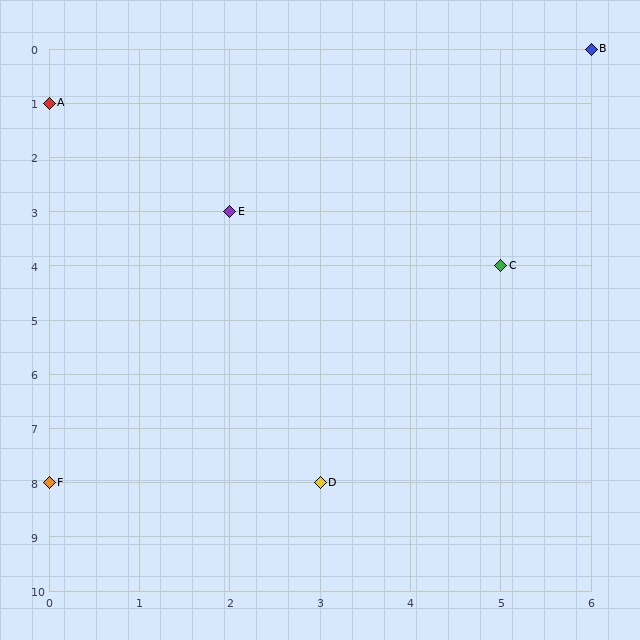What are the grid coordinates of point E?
Point E is at grid coordinates (2, 3).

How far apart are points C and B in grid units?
Points C and B are 1 column and 4 rows apart (about 4.1 grid units diagonally).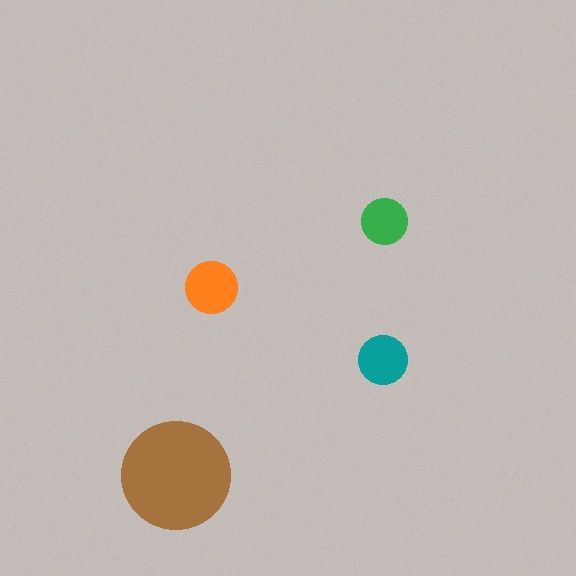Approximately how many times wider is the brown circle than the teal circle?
About 2 times wider.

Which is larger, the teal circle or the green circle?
The teal one.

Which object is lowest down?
The brown circle is bottommost.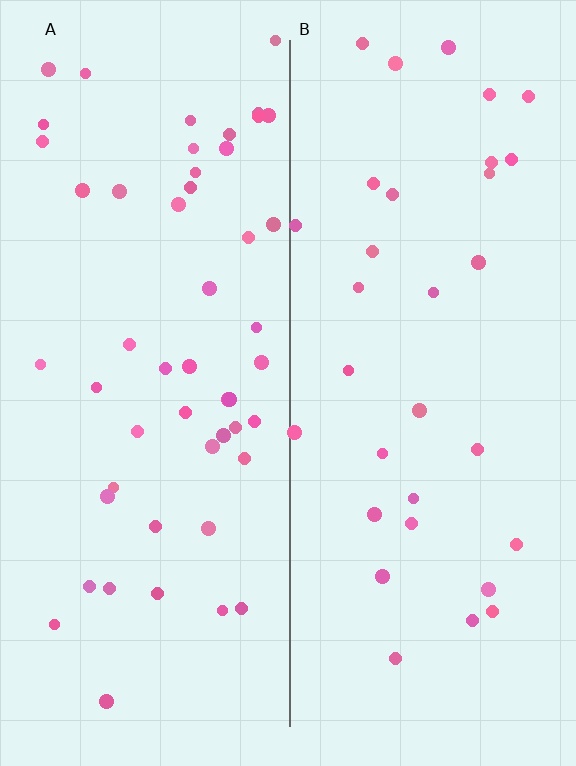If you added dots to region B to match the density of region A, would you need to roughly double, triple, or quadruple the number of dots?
Approximately double.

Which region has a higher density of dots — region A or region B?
A (the left).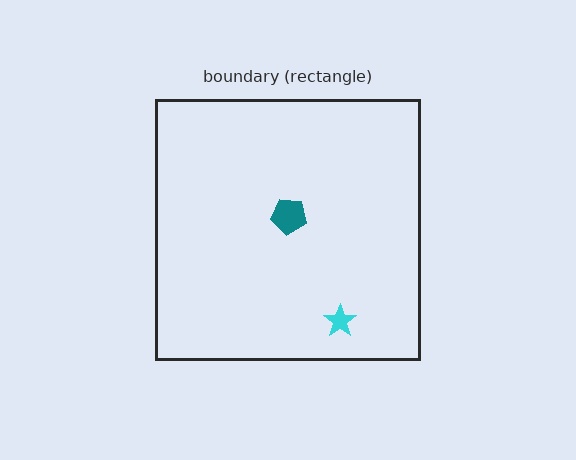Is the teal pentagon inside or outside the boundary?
Inside.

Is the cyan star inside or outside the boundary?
Inside.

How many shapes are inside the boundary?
2 inside, 0 outside.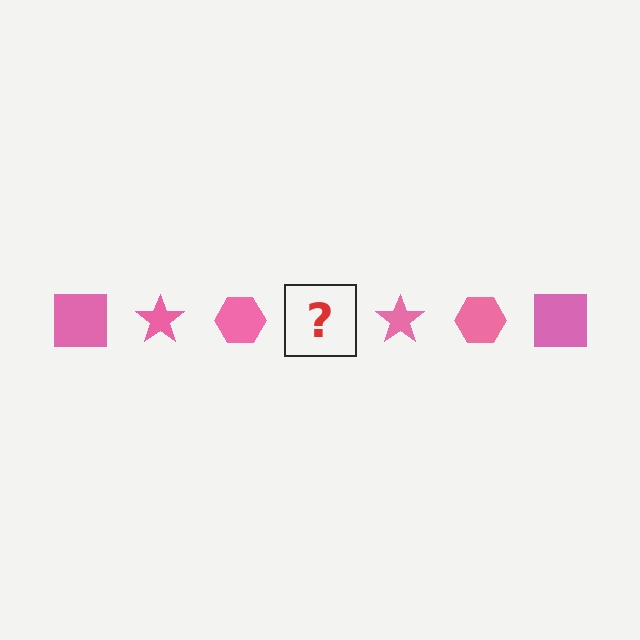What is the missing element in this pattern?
The missing element is a pink square.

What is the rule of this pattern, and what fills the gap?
The rule is that the pattern cycles through square, star, hexagon shapes in pink. The gap should be filled with a pink square.